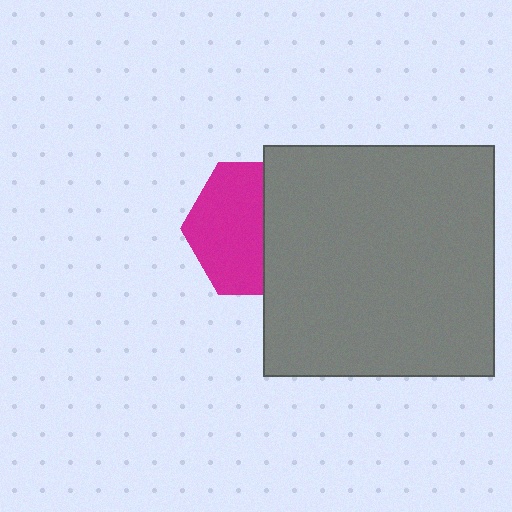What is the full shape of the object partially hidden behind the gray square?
The partially hidden object is a magenta hexagon.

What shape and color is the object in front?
The object in front is a gray square.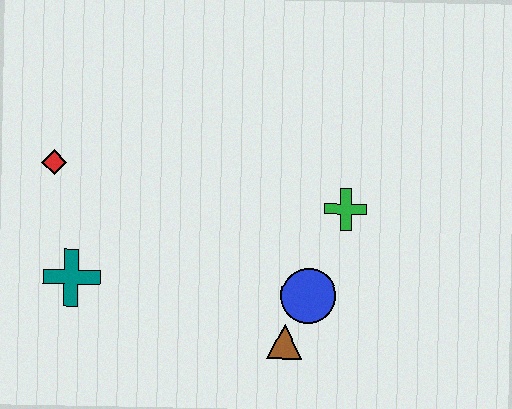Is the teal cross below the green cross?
Yes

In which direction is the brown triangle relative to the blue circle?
The brown triangle is below the blue circle.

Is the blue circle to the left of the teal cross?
No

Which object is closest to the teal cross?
The red diamond is closest to the teal cross.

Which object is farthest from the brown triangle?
The red diamond is farthest from the brown triangle.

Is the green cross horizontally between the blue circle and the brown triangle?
No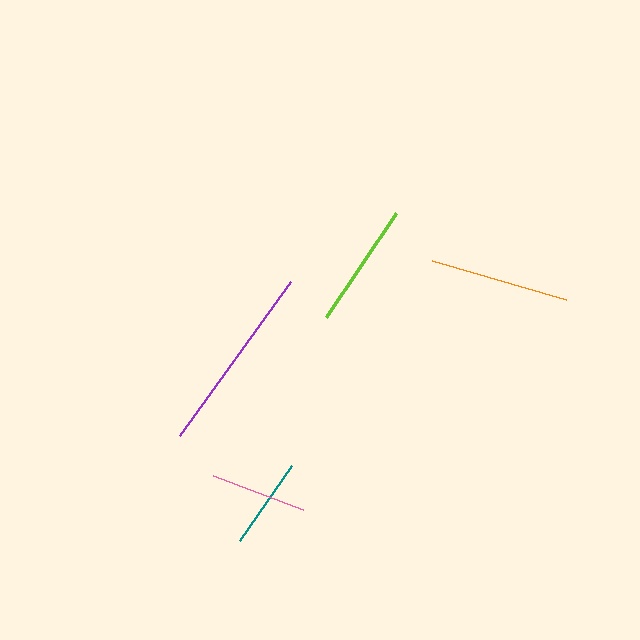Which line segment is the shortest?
The teal line is the shortest at approximately 91 pixels.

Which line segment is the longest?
The purple line is the longest at approximately 190 pixels.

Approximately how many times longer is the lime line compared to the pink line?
The lime line is approximately 1.3 times the length of the pink line.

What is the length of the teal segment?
The teal segment is approximately 91 pixels long.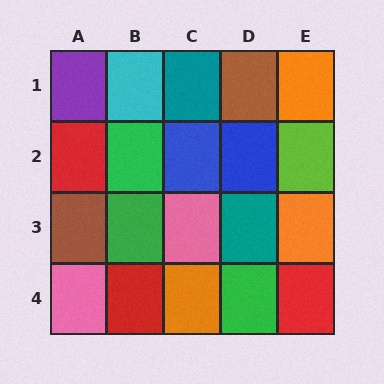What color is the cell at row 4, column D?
Green.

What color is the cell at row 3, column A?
Brown.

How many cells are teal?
2 cells are teal.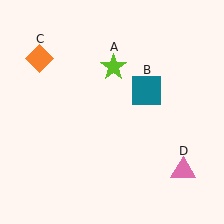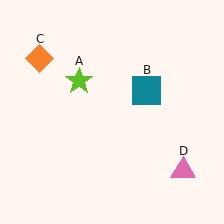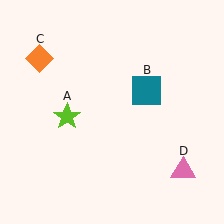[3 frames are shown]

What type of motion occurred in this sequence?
The lime star (object A) rotated counterclockwise around the center of the scene.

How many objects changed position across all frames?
1 object changed position: lime star (object A).